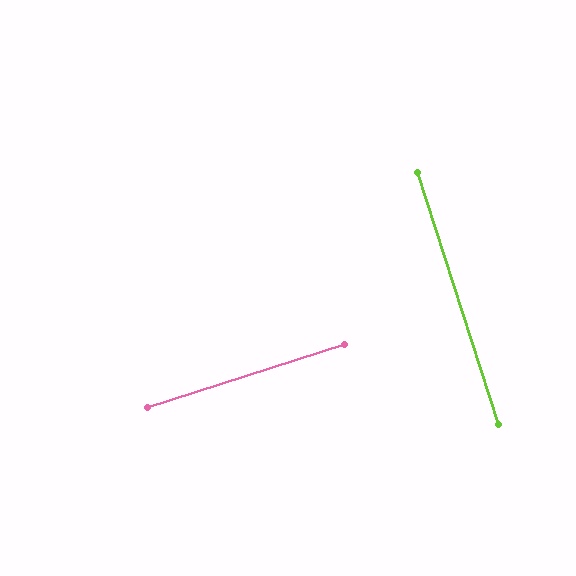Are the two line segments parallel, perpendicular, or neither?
Perpendicular — they meet at approximately 90°.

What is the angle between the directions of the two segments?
Approximately 90 degrees.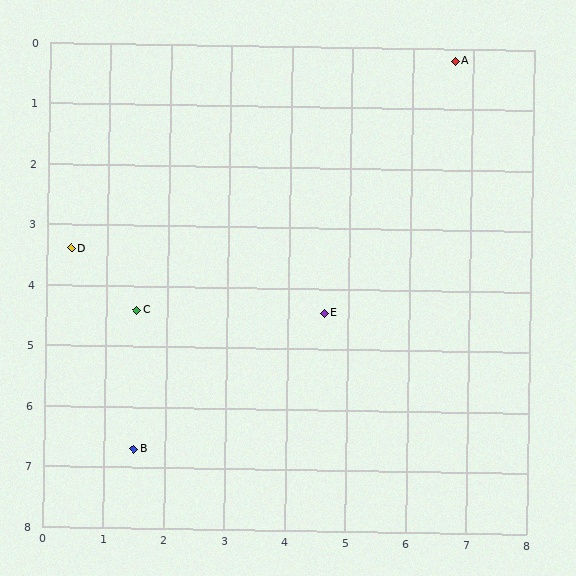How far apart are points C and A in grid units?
Points C and A are about 6.7 grid units apart.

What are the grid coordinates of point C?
Point C is at approximately (1.5, 4.4).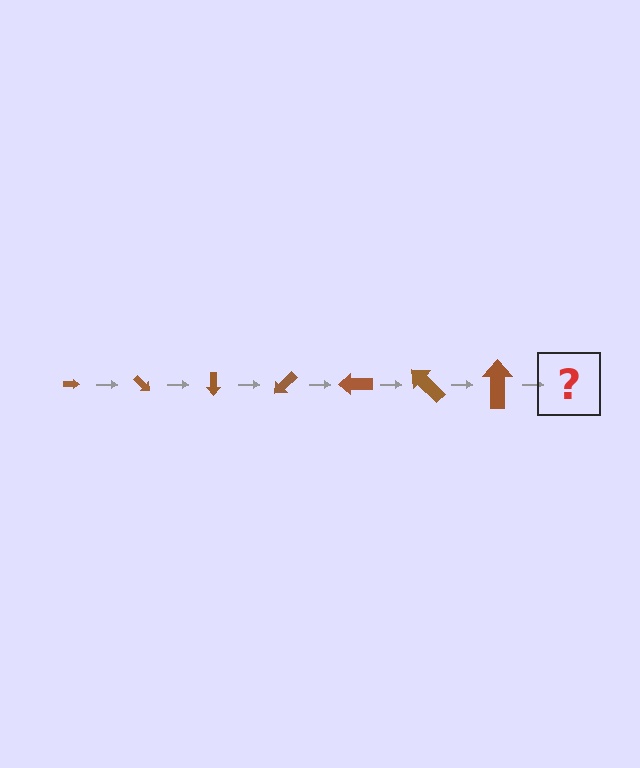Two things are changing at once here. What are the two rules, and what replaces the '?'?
The two rules are that the arrow grows larger each step and it rotates 45 degrees each step. The '?' should be an arrow, larger than the previous one and rotated 315 degrees from the start.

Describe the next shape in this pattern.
It should be an arrow, larger than the previous one and rotated 315 degrees from the start.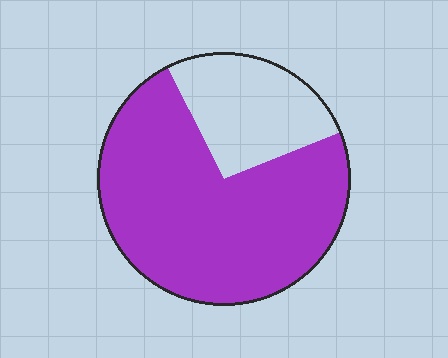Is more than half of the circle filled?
Yes.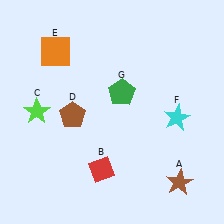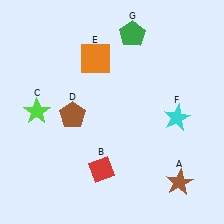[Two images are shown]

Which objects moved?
The objects that moved are: the orange square (E), the green pentagon (G).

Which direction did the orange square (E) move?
The orange square (E) moved right.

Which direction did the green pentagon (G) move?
The green pentagon (G) moved up.